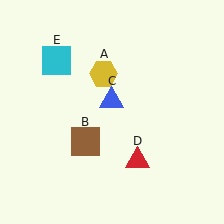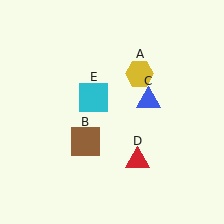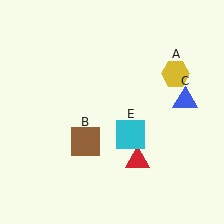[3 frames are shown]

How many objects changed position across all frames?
3 objects changed position: yellow hexagon (object A), blue triangle (object C), cyan square (object E).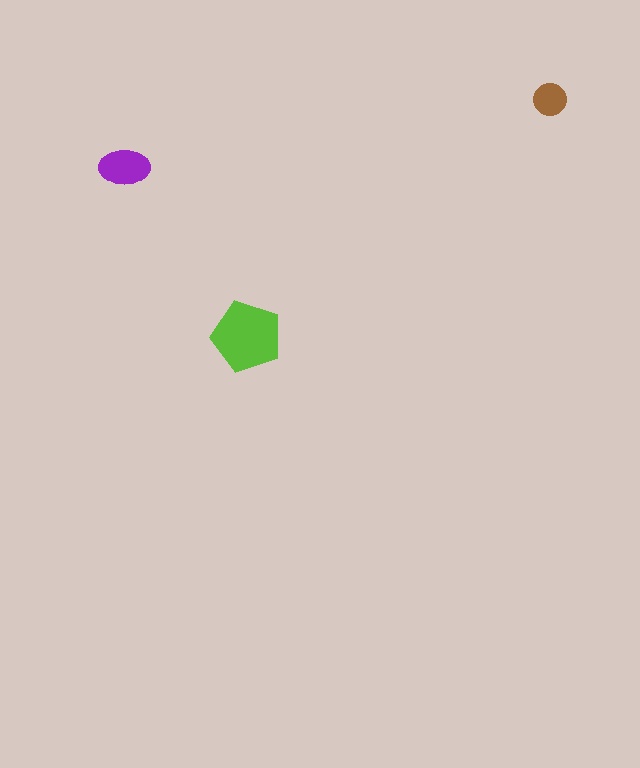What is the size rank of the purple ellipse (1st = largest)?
2nd.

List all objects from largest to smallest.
The lime pentagon, the purple ellipse, the brown circle.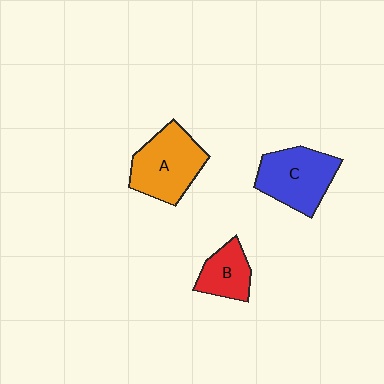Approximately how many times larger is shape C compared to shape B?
Approximately 1.7 times.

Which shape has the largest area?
Shape A (orange).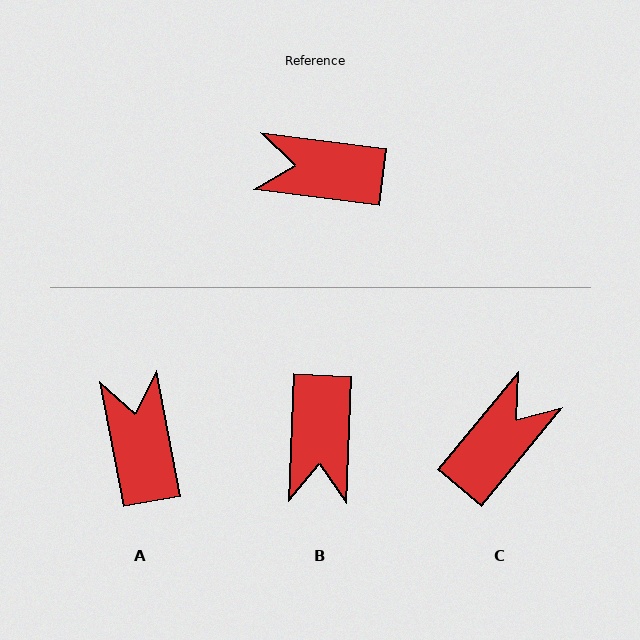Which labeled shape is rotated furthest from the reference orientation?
C, about 122 degrees away.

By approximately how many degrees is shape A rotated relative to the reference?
Approximately 72 degrees clockwise.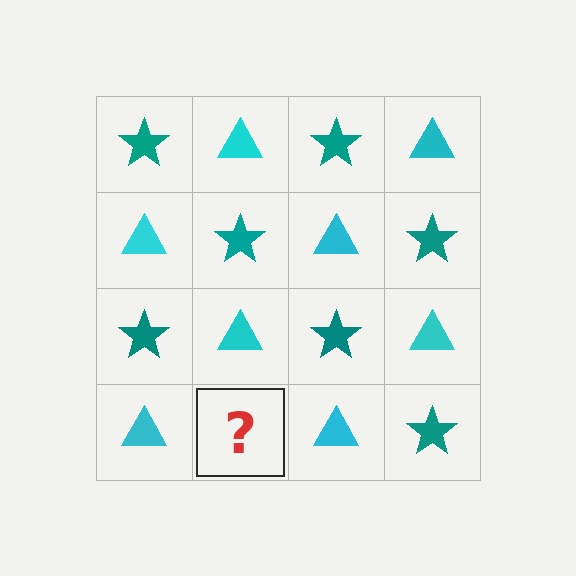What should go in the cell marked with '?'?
The missing cell should contain a teal star.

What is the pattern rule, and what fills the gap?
The rule is that it alternates teal star and cyan triangle in a checkerboard pattern. The gap should be filled with a teal star.